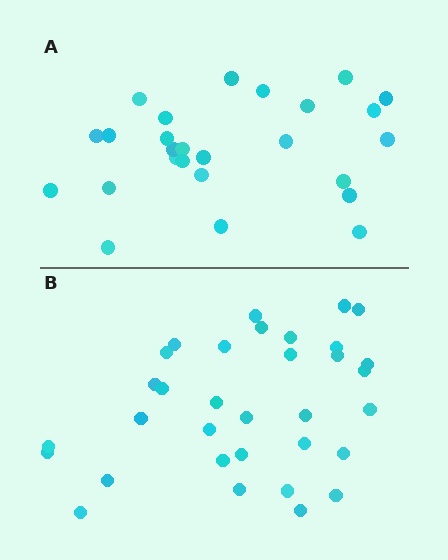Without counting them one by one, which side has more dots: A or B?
Region B (the bottom region) has more dots.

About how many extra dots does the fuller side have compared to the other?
Region B has roughly 8 or so more dots than region A.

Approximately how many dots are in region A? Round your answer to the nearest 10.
About 30 dots. (The exact count is 26, which rounds to 30.)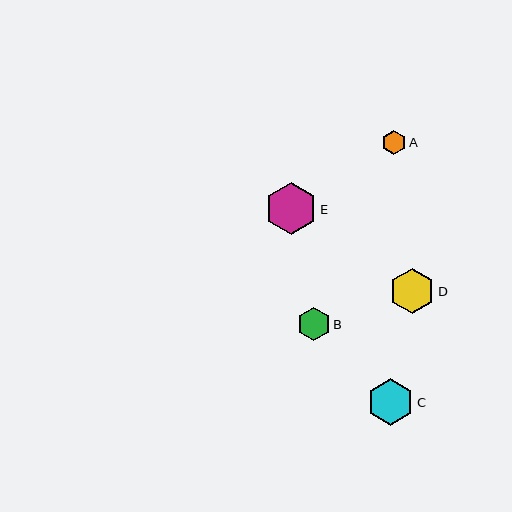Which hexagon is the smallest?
Hexagon A is the smallest with a size of approximately 25 pixels.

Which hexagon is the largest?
Hexagon E is the largest with a size of approximately 52 pixels.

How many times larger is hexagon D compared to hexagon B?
Hexagon D is approximately 1.4 times the size of hexagon B.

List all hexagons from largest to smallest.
From largest to smallest: E, C, D, B, A.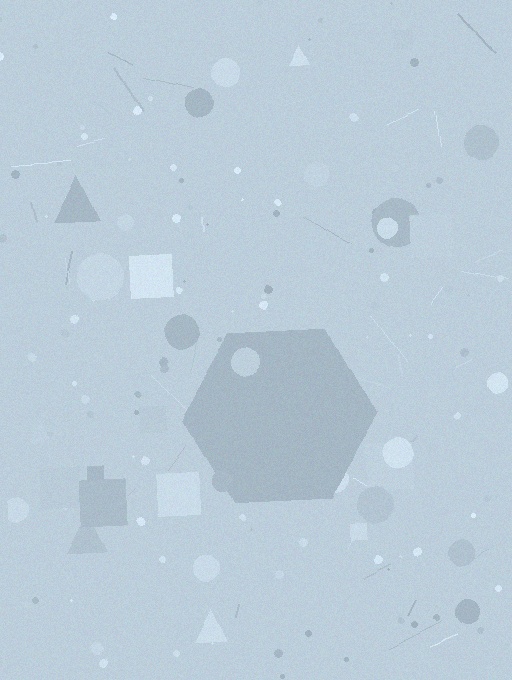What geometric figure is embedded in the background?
A hexagon is embedded in the background.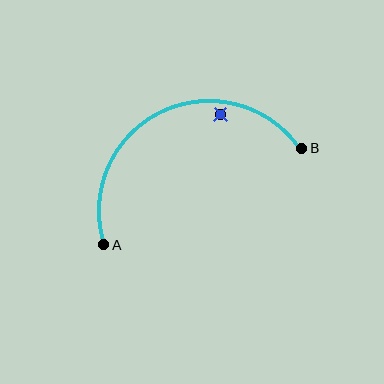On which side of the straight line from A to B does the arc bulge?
The arc bulges above the straight line connecting A and B.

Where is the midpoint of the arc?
The arc midpoint is the point on the curve farthest from the straight line joining A and B. It sits above that line.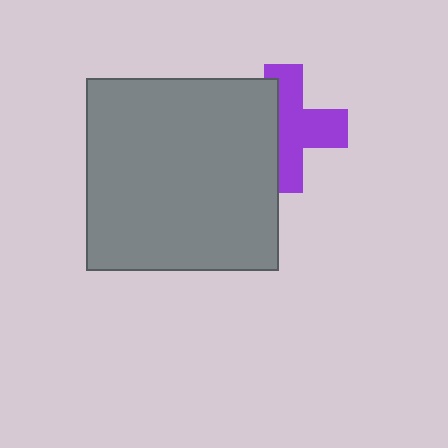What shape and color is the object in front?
The object in front is a gray square.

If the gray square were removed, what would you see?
You would see the complete purple cross.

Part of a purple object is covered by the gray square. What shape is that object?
It is a cross.